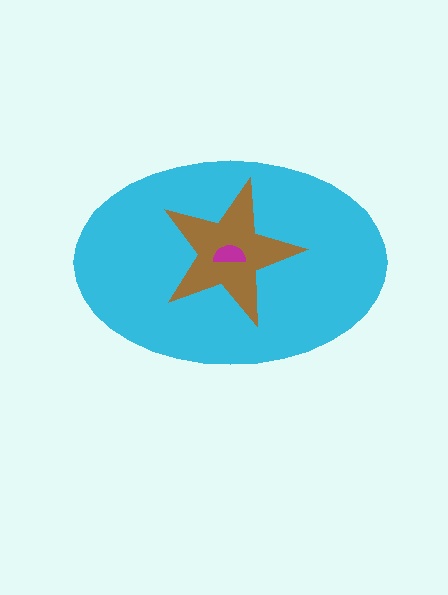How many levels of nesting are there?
3.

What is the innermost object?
The magenta semicircle.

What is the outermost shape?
The cyan ellipse.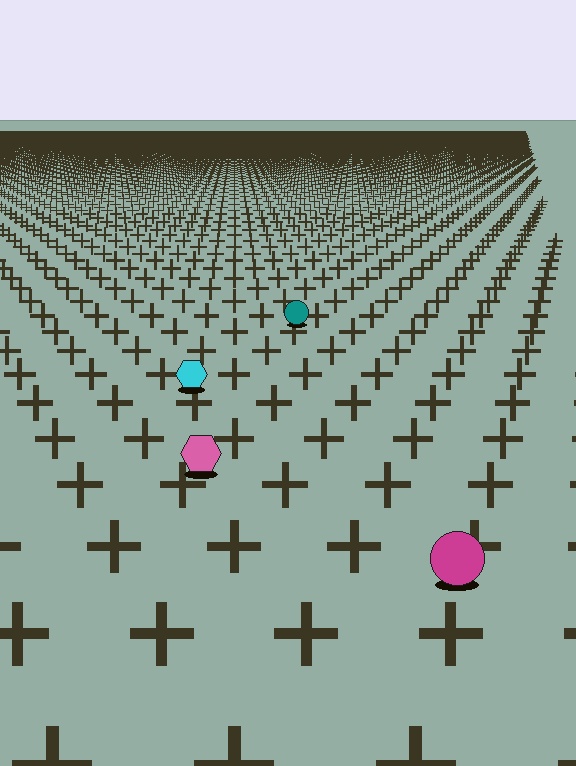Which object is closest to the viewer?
The magenta circle is closest. The texture marks near it are larger and more spread out.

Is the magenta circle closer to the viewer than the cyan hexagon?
Yes. The magenta circle is closer — you can tell from the texture gradient: the ground texture is coarser near it.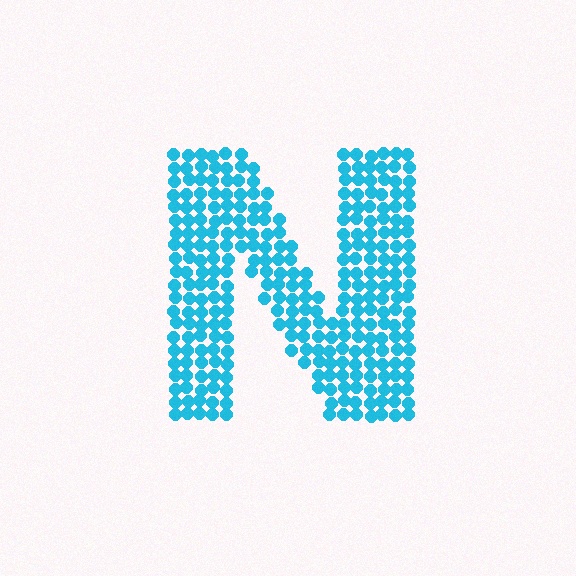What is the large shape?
The large shape is the letter N.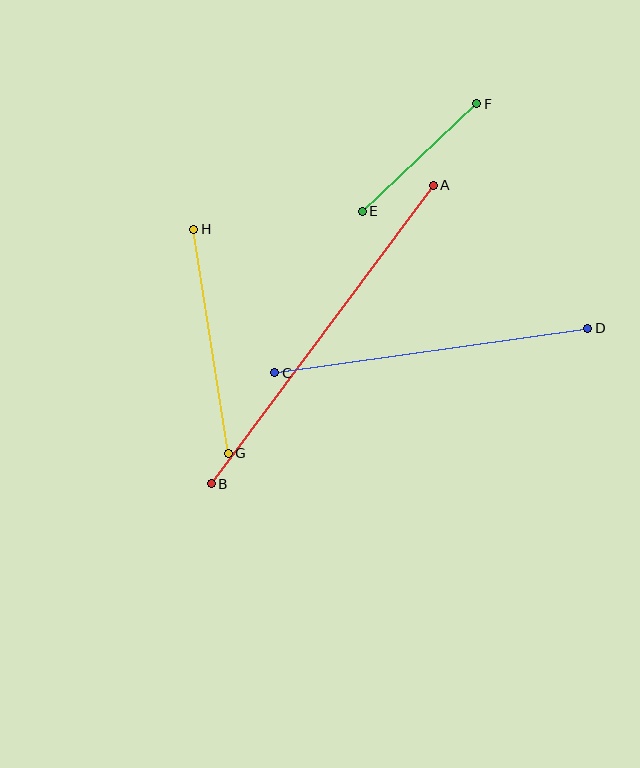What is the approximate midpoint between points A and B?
The midpoint is at approximately (322, 335) pixels.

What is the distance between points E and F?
The distance is approximately 157 pixels.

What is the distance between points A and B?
The distance is approximately 372 pixels.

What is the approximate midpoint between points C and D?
The midpoint is at approximately (431, 351) pixels.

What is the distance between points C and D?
The distance is approximately 316 pixels.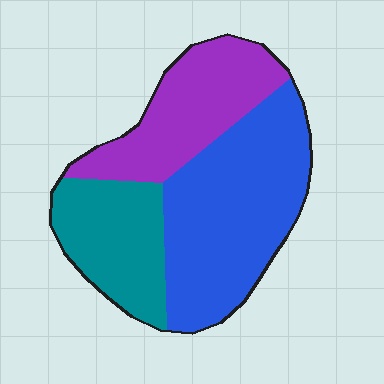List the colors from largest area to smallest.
From largest to smallest: blue, purple, teal.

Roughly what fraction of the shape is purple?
Purple covers around 30% of the shape.